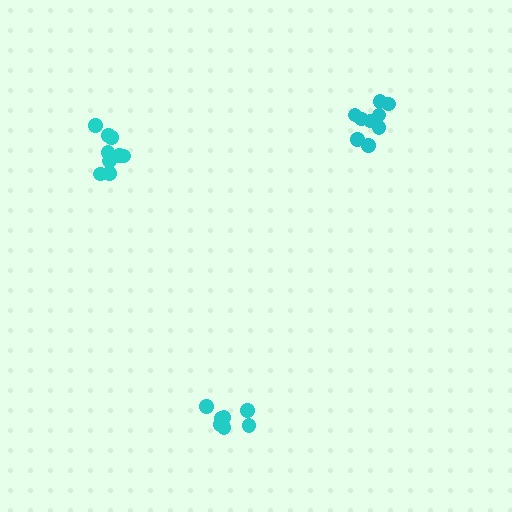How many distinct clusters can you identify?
There are 3 distinct clusters.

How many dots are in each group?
Group 1: 9 dots, Group 2: 7 dots, Group 3: 9 dots (25 total).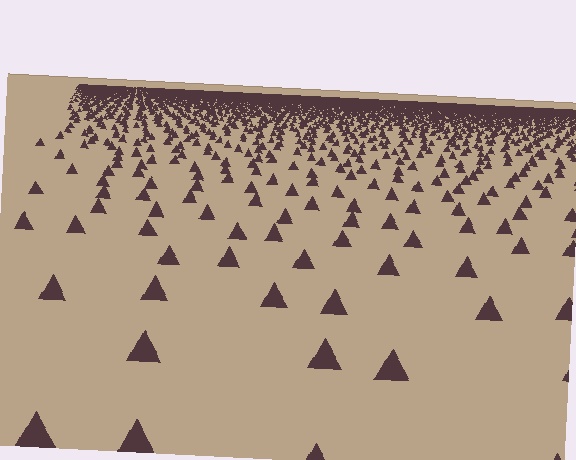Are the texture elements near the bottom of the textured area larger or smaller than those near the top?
Larger. Near the bottom, elements are closer to the viewer and appear at a bigger on-screen size.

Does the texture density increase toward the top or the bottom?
Density increases toward the top.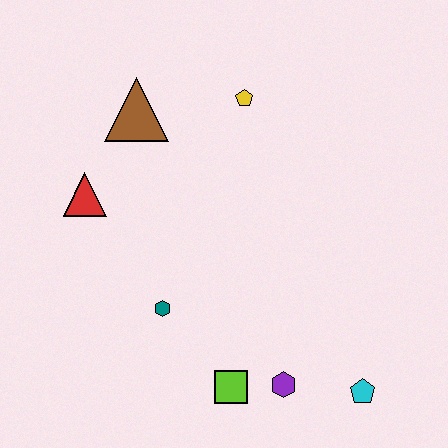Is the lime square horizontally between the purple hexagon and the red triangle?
Yes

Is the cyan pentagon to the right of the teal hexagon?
Yes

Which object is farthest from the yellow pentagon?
The cyan pentagon is farthest from the yellow pentagon.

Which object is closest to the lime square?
The purple hexagon is closest to the lime square.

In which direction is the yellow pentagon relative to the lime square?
The yellow pentagon is above the lime square.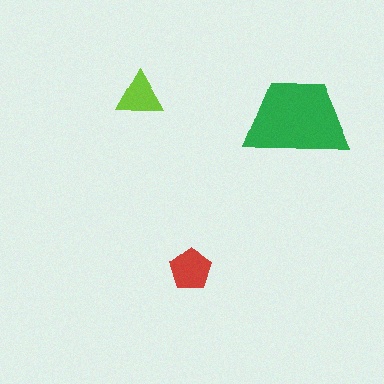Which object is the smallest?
The lime triangle.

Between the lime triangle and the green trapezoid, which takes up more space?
The green trapezoid.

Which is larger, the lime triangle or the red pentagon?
The red pentagon.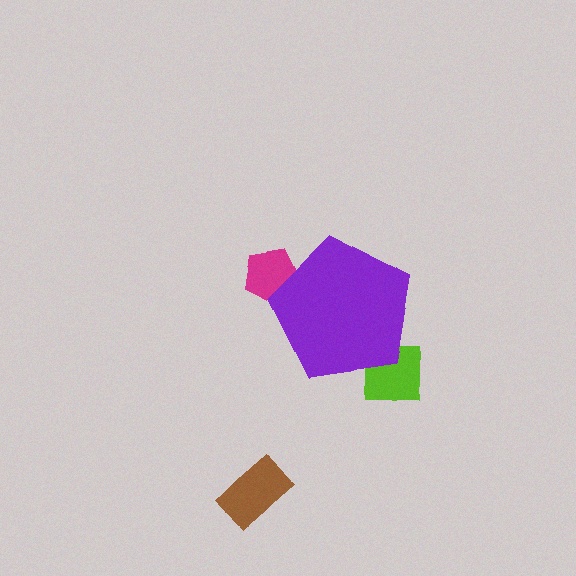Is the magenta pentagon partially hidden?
Yes, the magenta pentagon is partially hidden behind the purple pentagon.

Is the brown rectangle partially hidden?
No, the brown rectangle is fully visible.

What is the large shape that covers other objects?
A purple pentagon.